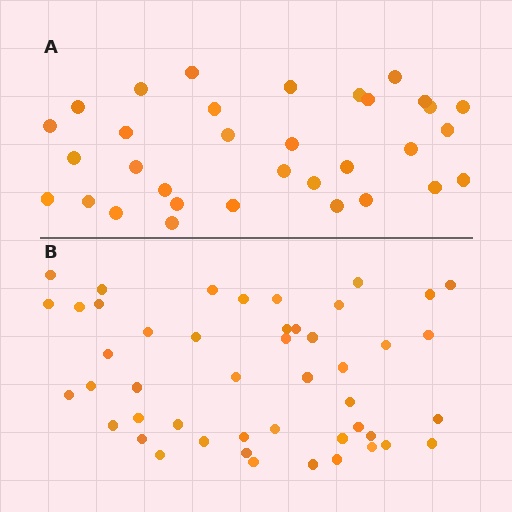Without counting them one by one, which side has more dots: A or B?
Region B (the bottom region) has more dots.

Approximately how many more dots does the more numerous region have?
Region B has approximately 15 more dots than region A.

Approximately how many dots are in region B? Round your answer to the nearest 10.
About 50 dots. (The exact count is 47, which rounds to 50.)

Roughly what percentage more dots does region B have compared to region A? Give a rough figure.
About 40% more.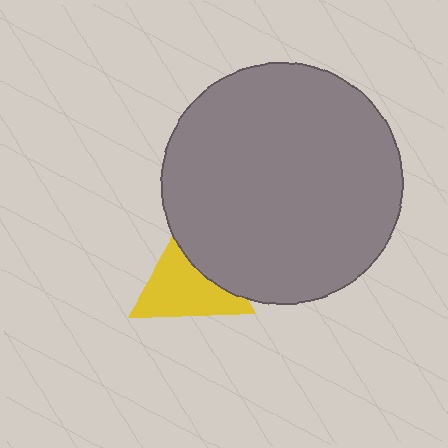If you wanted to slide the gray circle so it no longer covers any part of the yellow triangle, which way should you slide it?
Slide it toward the upper-right — that is the most direct way to separate the two shapes.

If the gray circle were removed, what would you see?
You would see the complete yellow triangle.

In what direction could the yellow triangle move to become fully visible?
The yellow triangle could move toward the lower-left. That would shift it out from behind the gray circle entirely.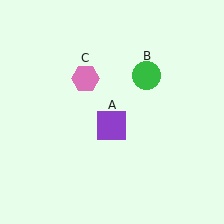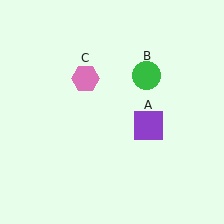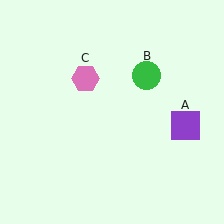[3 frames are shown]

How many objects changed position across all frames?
1 object changed position: purple square (object A).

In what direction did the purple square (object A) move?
The purple square (object A) moved right.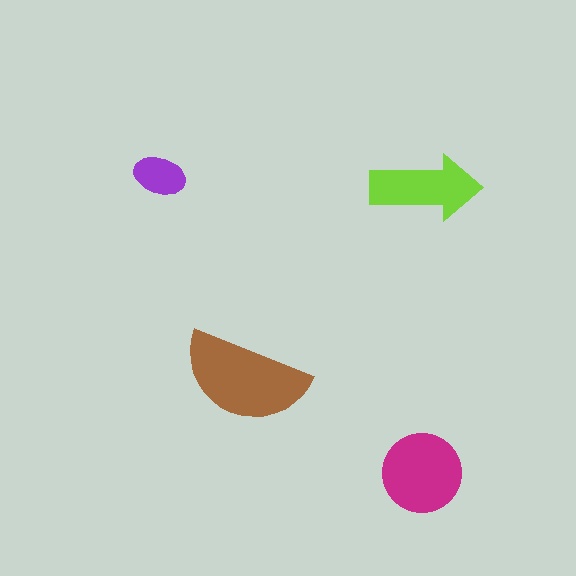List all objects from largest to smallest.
The brown semicircle, the magenta circle, the lime arrow, the purple ellipse.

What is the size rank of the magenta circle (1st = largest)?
2nd.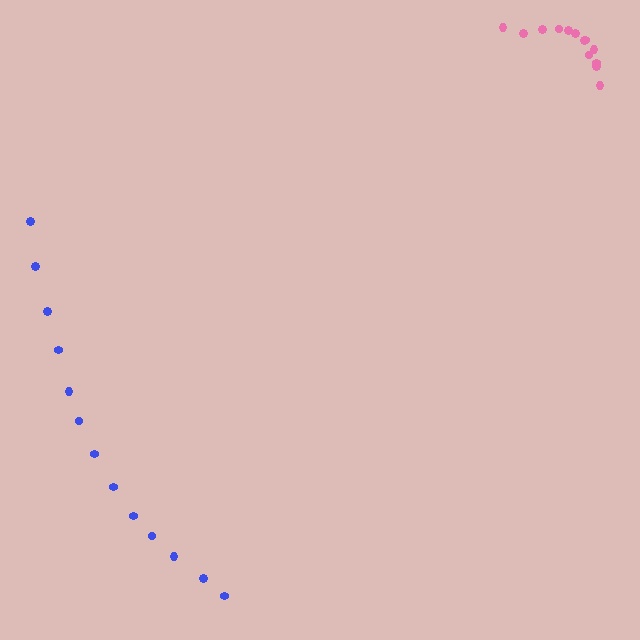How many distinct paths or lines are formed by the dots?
There are 2 distinct paths.